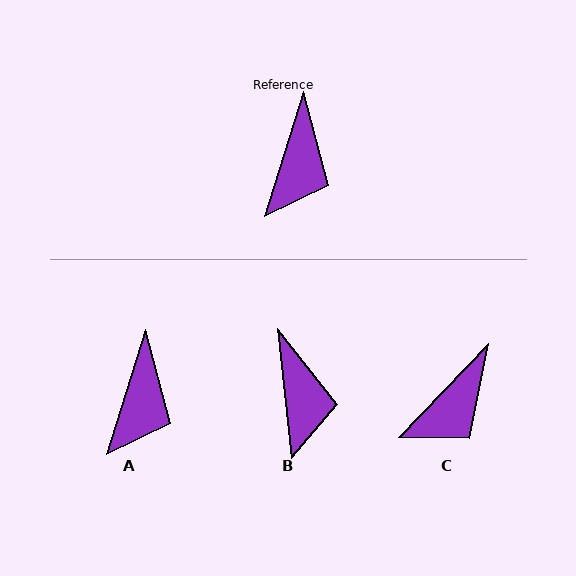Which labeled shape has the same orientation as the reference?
A.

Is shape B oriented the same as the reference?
No, it is off by about 23 degrees.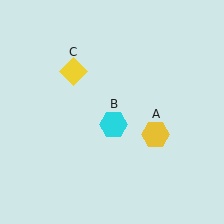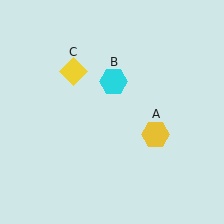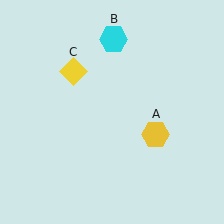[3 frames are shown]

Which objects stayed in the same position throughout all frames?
Yellow hexagon (object A) and yellow diamond (object C) remained stationary.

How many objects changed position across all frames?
1 object changed position: cyan hexagon (object B).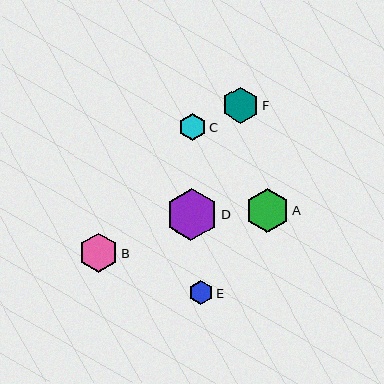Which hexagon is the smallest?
Hexagon E is the smallest with a size of approximately 24 pixels.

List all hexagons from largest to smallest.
From largest to smallest: D, A, B, F, C, E.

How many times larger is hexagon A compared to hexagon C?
Hexagon A is approximately 1.6 times the size of hexagon C.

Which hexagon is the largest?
Hexagon D is the largest with a size of approximately 52 pixels.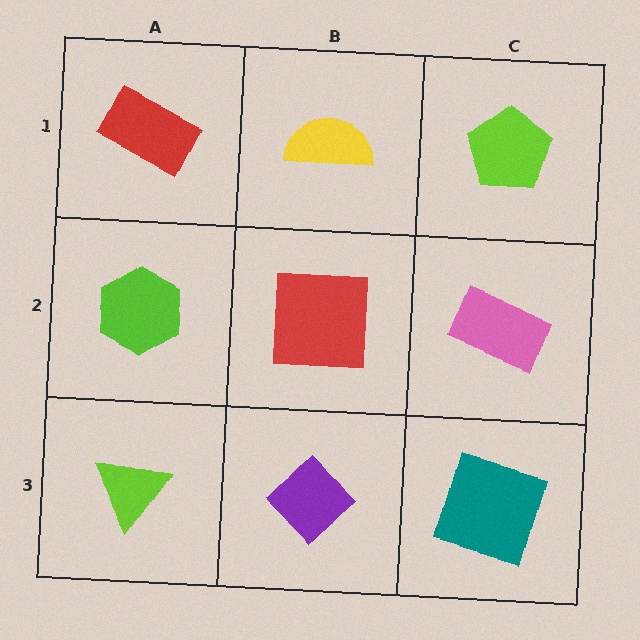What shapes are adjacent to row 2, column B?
A yellow semicircle (row 1, column B), a purple diamond (row 3, column B), a lime hexagon (row 2, column A), a pink rectangle (row 2, column C).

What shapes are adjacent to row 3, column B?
A red square (row 2, column B), a lime triangle (row 3, column A), a teal square (row 3, column C).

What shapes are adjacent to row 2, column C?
A lime pentagon (row 1, column C), a teal square (row 3, column C), a red square (row 2, column B).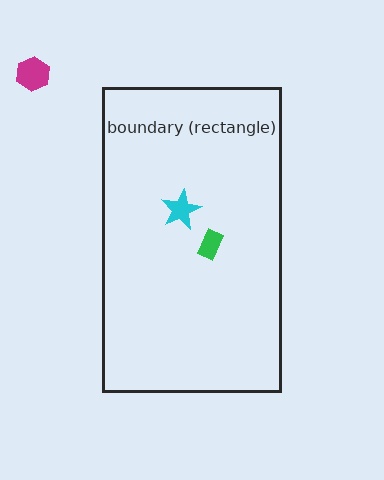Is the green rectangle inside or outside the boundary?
Inside.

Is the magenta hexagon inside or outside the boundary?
Outside.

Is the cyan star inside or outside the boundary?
Inside.